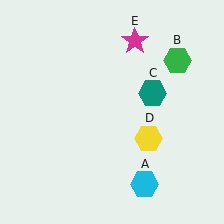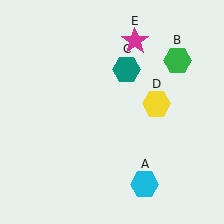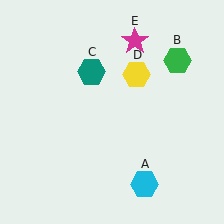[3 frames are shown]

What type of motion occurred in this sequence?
The teal hexagon (object C), yellow hexagon (object D) rotated counterclockwise around the center of the scene.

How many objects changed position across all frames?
2 objects changed position: teal hexagon (object C), yellow hexagon (object D).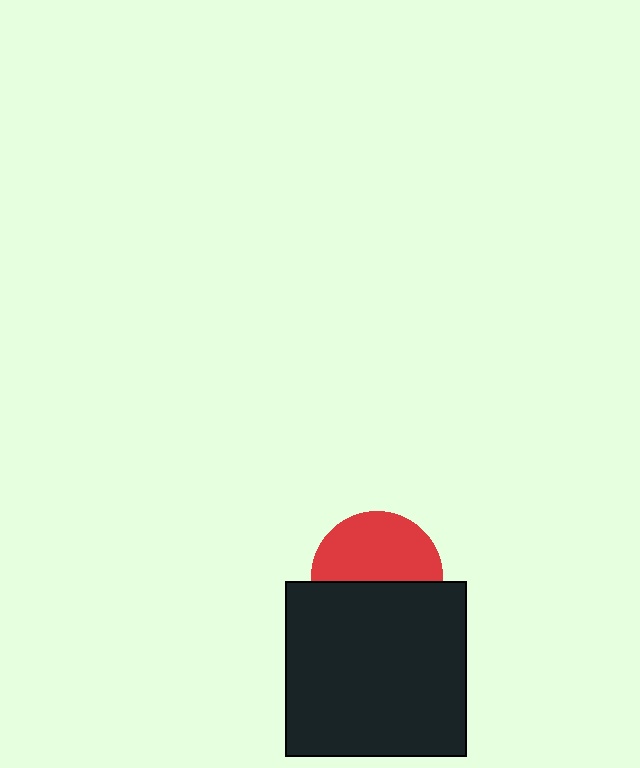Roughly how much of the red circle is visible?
About half of it is visible (roughly 54%).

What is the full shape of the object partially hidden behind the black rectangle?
The partially hidden object is a red circle.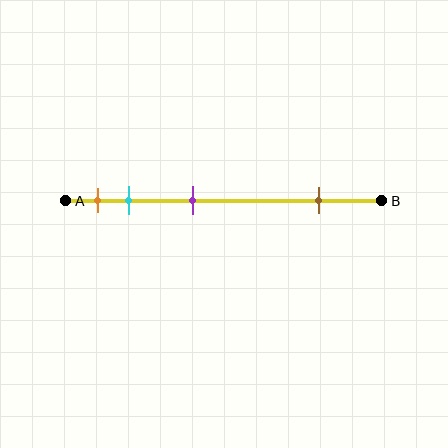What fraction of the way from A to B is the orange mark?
The orange mark is approximately 10% (0.1) of the way from A to B.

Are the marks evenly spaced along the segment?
No, the marks are not evenly spaced.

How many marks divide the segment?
There are 4 marks dividing the segment.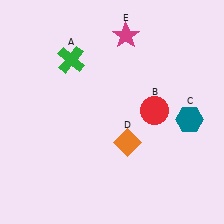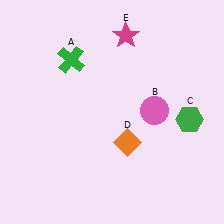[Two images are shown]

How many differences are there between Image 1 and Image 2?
There are 2 differences between the two images.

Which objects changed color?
B changed from red to pink. C changed from teal to green.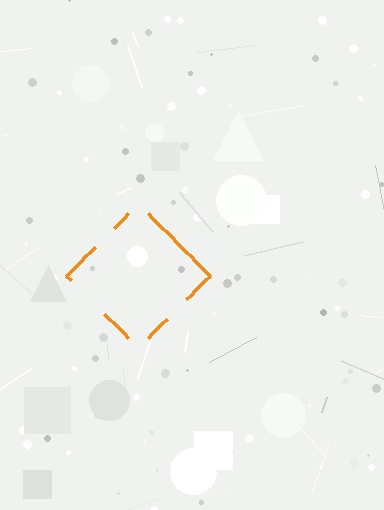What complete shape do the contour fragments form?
The contour fragments form a diamond.